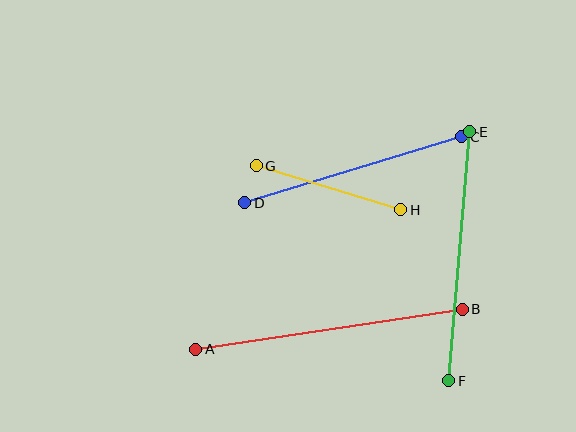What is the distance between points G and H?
The distance is approximately 151 pixels.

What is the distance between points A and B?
The distance is approximately 270 pixels.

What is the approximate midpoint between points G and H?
The midpoint is at approximately (328, 188) pixels.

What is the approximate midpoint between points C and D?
The midpoint is at approximately (353, 170) pixels.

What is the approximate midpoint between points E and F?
The midpoint is at approximately (459, 256) pixels.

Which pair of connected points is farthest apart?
Points A and B are farthest apart.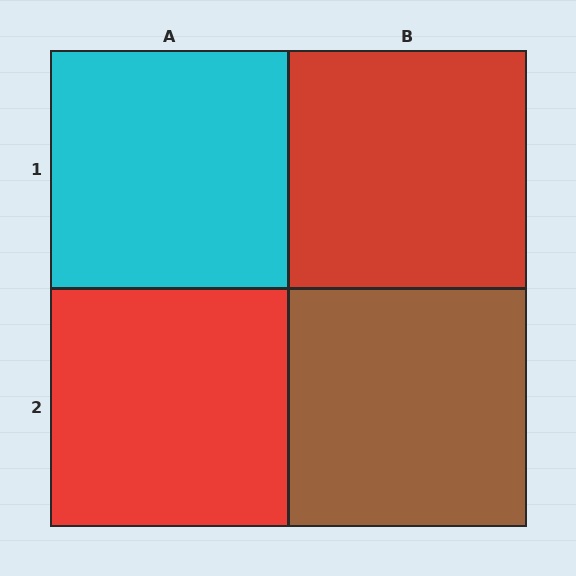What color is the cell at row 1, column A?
Cyan.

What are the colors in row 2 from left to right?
Red, brown.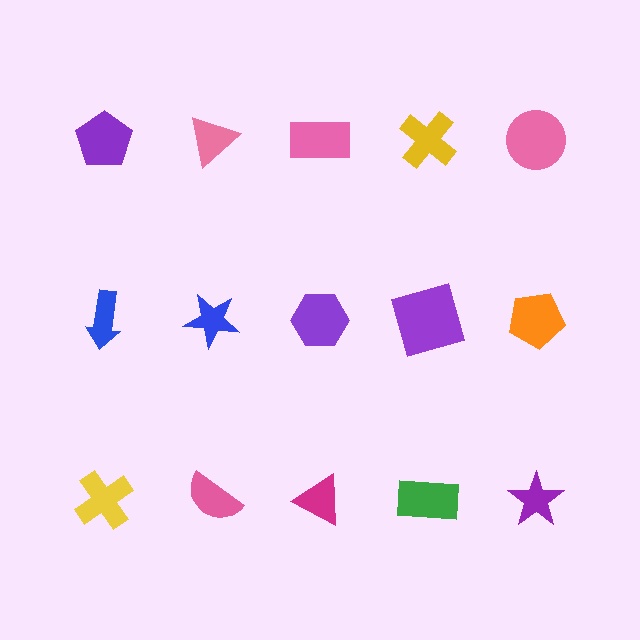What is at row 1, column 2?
A pink triangle.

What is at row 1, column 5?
A pink circle.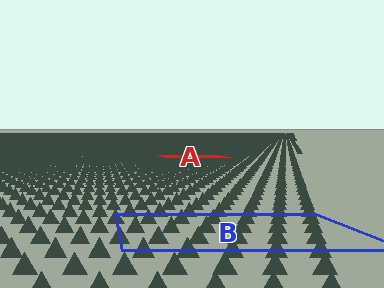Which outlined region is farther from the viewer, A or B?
Region A is farther from the viewer — the texture elements inside it appear smaller and more densely packed.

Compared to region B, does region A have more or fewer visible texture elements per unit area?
Region A has more texture elements per unit area — they are packed more densely because it is farther away.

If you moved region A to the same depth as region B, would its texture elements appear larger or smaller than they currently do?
They would appear larger. At a closer depth, the same texture elements are projected at a bigger on-screen size.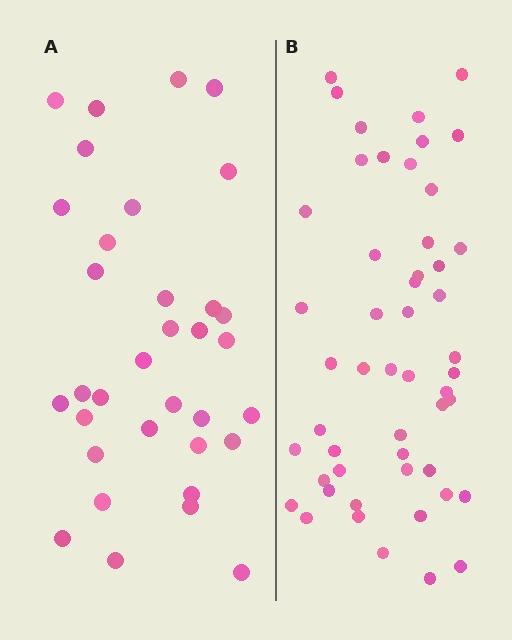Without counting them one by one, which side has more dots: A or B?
Region B (the right region) has more dots.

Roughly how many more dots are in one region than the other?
Region B has approximately 15 more dots than region A.